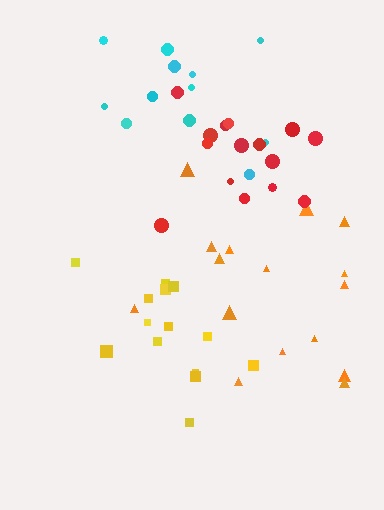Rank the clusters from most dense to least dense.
red, yellow, cyan, orange.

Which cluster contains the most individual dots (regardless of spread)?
Orange (16).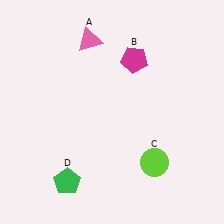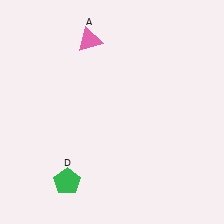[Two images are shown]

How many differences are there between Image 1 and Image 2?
There are 2 differences between the two images.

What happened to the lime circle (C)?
The lime circle (C) was removed in Image 2. It was in the bottom-right area of Image 1.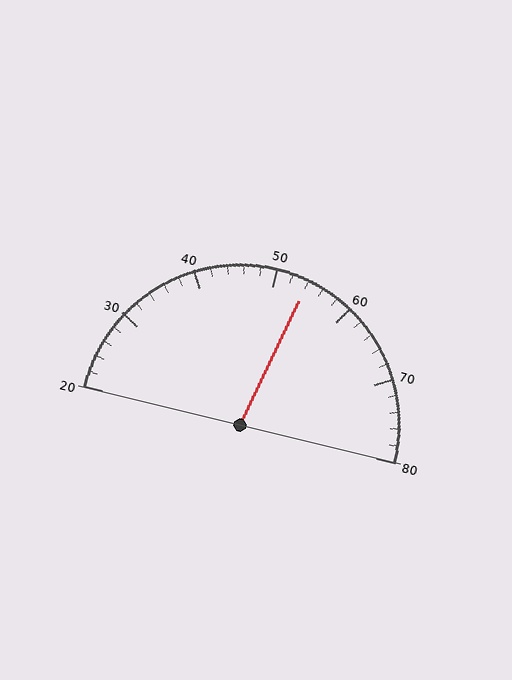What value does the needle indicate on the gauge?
The needle indicates approximately 54.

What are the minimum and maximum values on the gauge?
The gauge ranges from 20 to 80.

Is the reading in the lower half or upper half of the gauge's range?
The reading is in the upper half of the range (20 to 80).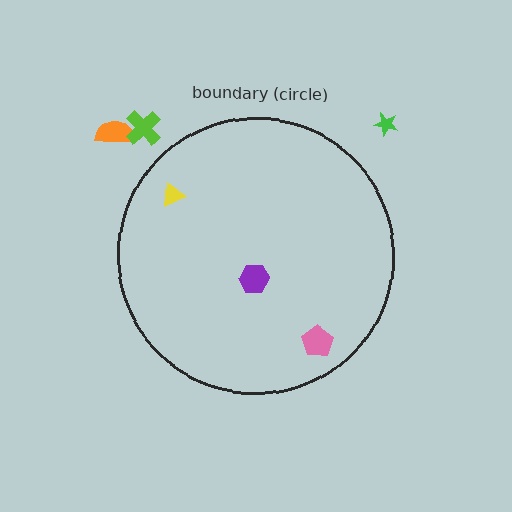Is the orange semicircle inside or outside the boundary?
Outside.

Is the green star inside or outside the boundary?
Outside.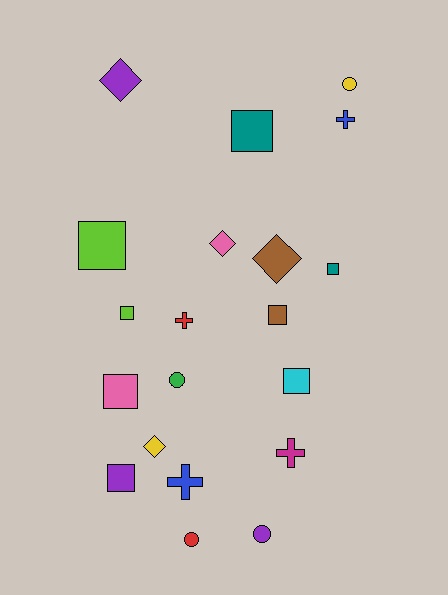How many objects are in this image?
There are 20 objects.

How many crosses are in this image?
There are 4 crosses.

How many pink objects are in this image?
There are 2 pink objects.